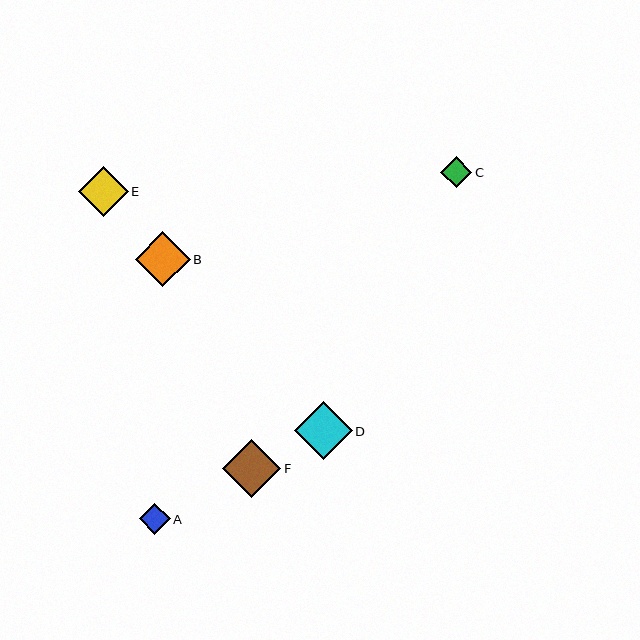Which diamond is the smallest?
Diamond A is the smallest with a size of approximately 30 pixels.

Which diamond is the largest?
Diamond F is the largest with a size of approximately 58 pixels.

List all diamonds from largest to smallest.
From largest to smallest: F, D, B, E, C, A.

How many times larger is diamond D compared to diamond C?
Diamond D is approximately 1.8 times the size of diamond C.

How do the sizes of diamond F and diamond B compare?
Diamond F and diamond B are approximately the same size.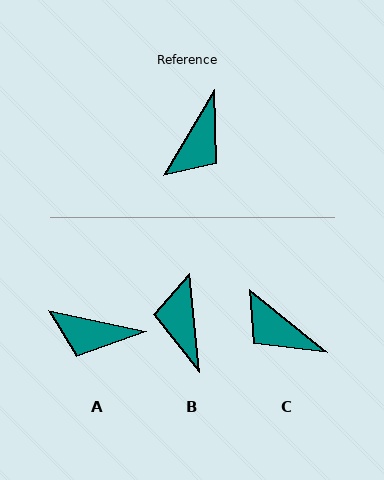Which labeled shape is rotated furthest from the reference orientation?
B, about 144 degrees away.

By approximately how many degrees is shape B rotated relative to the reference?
Approximately 144 degrees clockwise.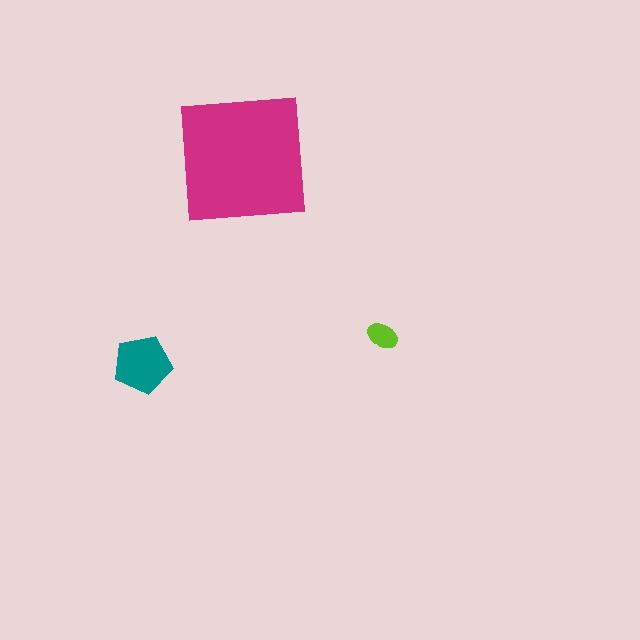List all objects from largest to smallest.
The magenta square, the teal pentagon, the lime ellipse.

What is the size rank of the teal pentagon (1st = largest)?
2nd.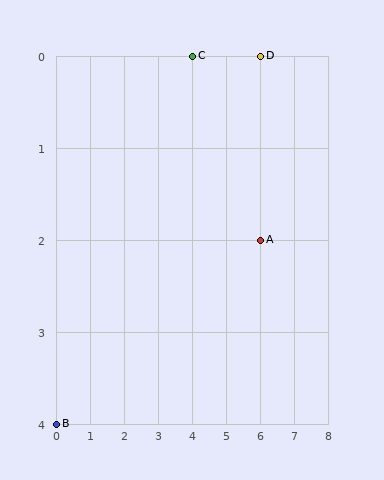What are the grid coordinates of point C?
Point C is at grid coordinates (4, 0).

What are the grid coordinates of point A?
Point A is at grid coordinates (6, 2).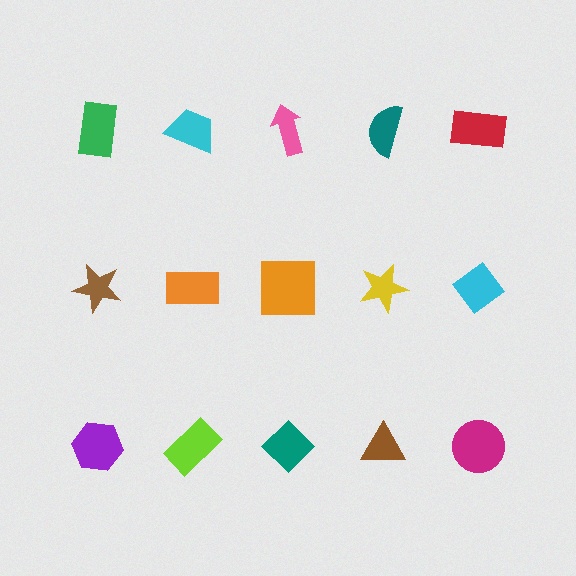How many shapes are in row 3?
5 shapes.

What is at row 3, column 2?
A lime rectangle.